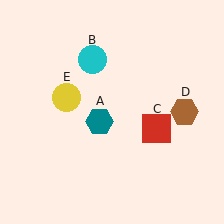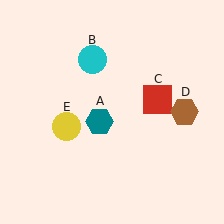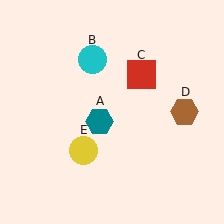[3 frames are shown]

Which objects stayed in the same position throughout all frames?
Teal hexagon (object A) and cyan circle (object B) and brown hexagon (object D) remained stationary.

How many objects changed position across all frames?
2 objects changed position: red square (object C), yellow circle (object E).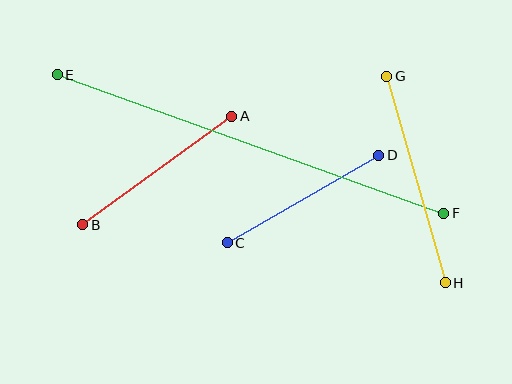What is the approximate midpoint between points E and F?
The midpoint is at approximately (251, 144) pixels.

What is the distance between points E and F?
The distance is approximately 411 pixels.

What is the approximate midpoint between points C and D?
The midpoint is at approximately (303, 199) pixels.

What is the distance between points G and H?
The distance is approximately 215 pixels.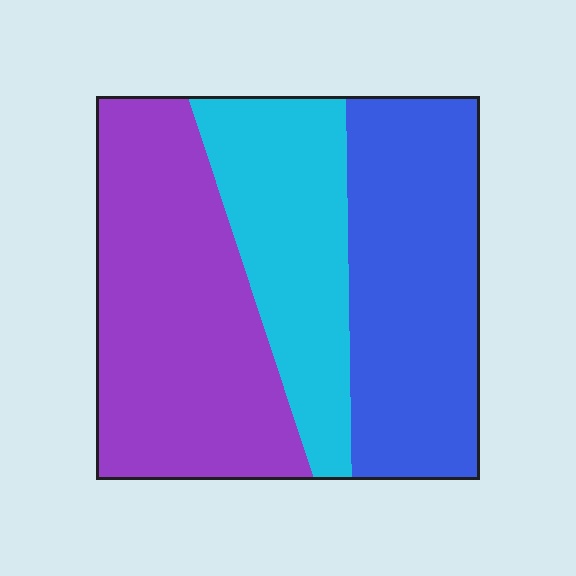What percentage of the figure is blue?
Blue covers 34% of the figure.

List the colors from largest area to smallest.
From largest to smallest: purple, blue, cyan.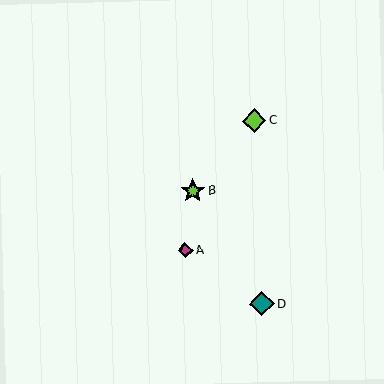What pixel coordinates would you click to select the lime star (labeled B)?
Click at (193, 191) to select the lime star B.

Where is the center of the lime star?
The center of the lime star is at (193, 191).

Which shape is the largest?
The lime star (labeled B) is the largest.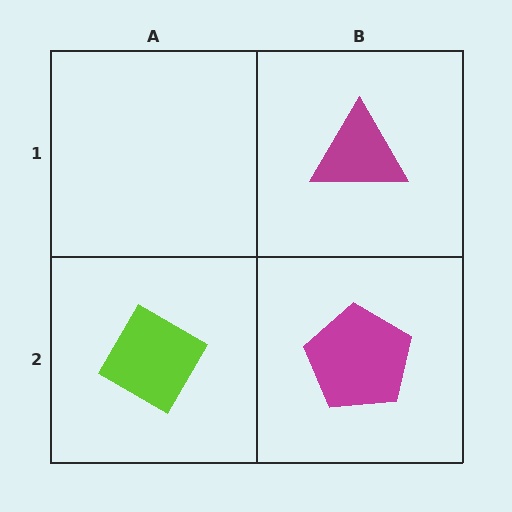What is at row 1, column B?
A magenta triangle.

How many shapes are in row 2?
2 shapes.